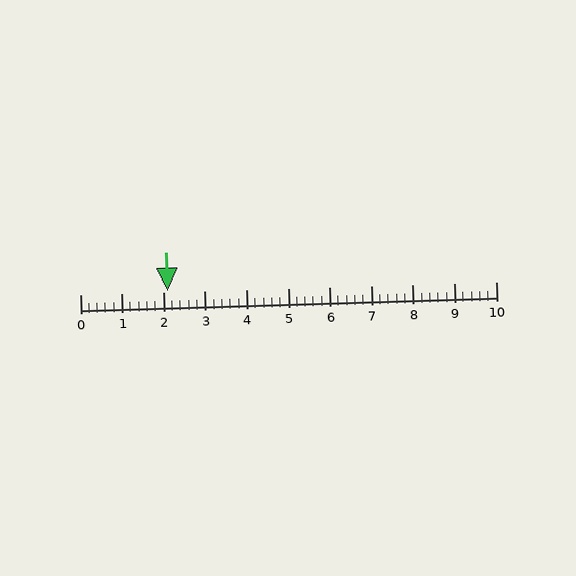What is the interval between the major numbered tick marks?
The major tick marks are spaced 1 units apart.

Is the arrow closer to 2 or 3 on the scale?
The arrow is closer to 2.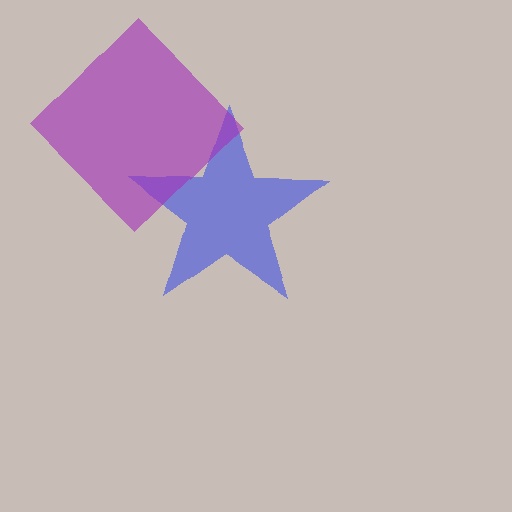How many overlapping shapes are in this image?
There are 2 overlapping shapes in the image.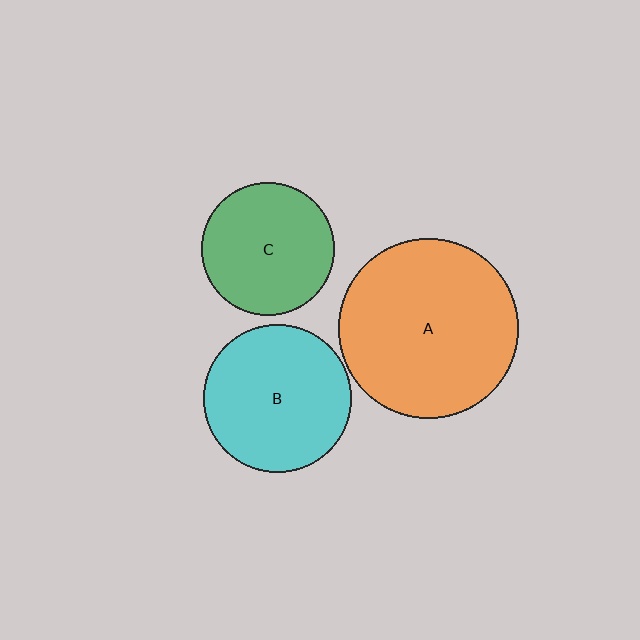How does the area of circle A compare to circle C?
Approximately 1.8 times.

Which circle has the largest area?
Circle A (orange).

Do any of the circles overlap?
No, none of the circles overlap.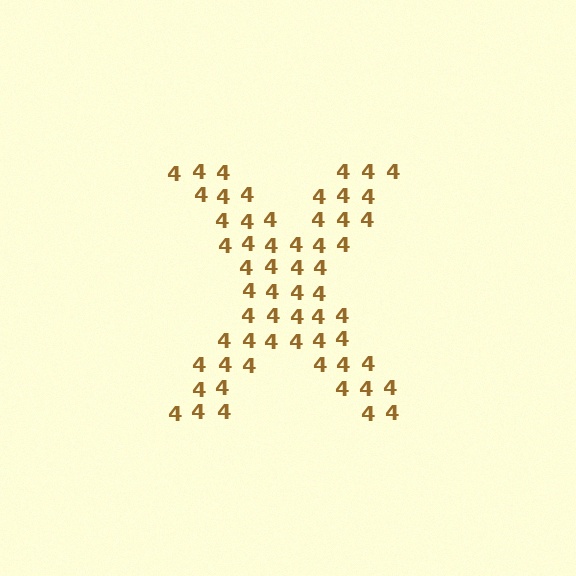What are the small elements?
The small elements are digit 4's.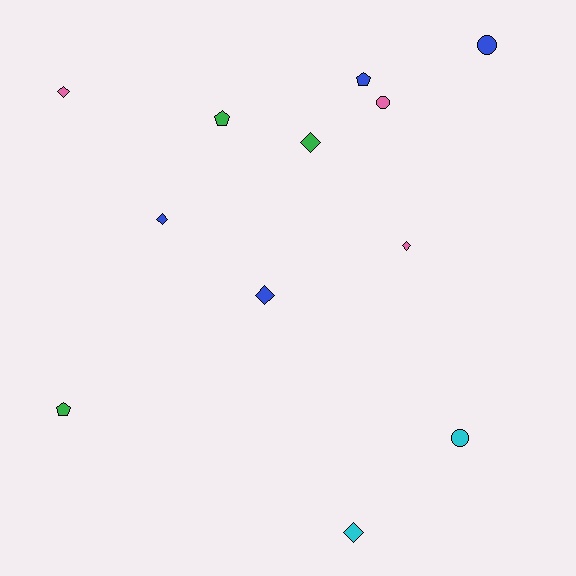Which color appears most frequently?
Blue, with 4 objects.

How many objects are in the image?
There are 12 objects.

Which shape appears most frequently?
Diamond, with 6 objects.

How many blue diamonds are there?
There are 2 blue diamonds.